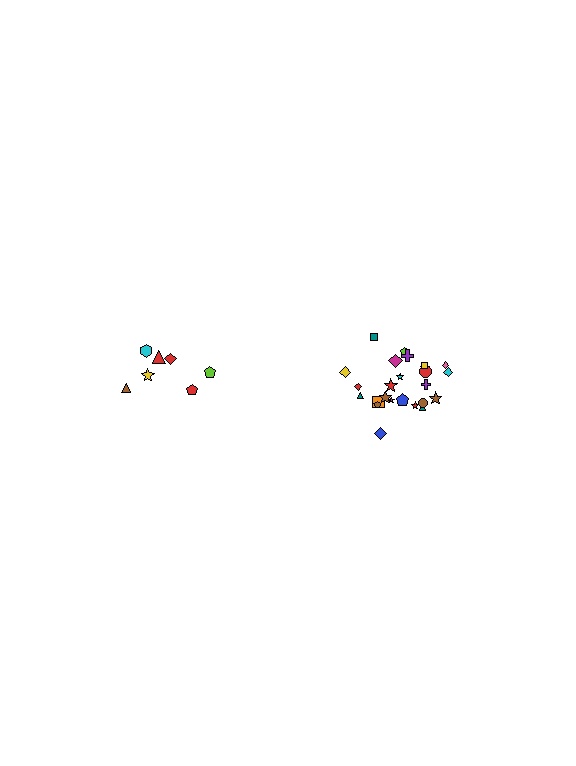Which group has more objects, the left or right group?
The right group.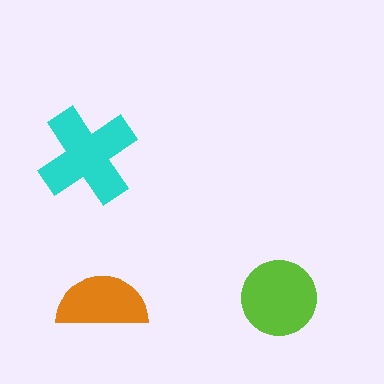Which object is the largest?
The cyan cross.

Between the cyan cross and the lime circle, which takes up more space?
The cyan cross.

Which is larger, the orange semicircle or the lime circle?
The lime circle.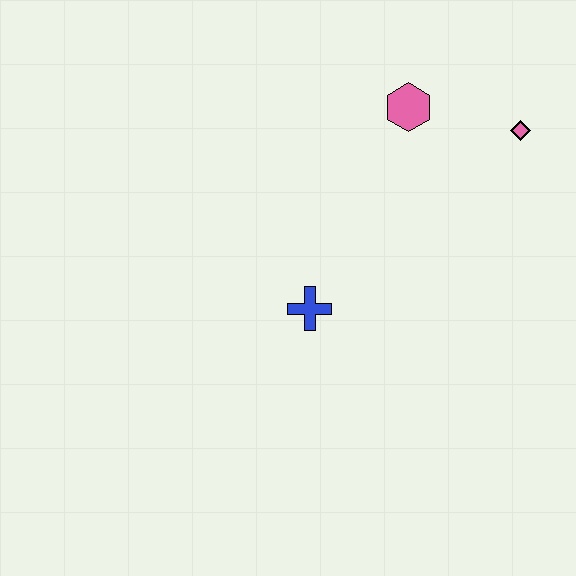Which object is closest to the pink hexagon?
The pink diamond is closest to the pink hexagon.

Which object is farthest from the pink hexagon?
The blue cross is farthest from the pink hexagon.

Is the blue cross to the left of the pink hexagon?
Yes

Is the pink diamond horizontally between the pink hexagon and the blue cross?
No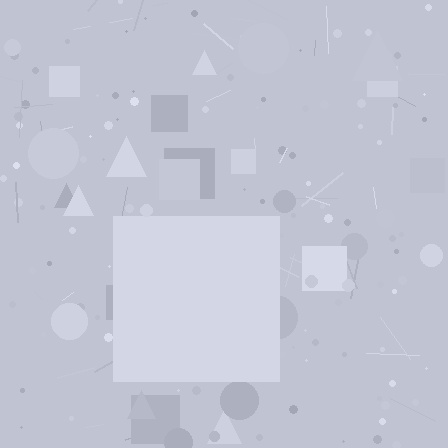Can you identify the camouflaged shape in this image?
The camouflaged shape is a square.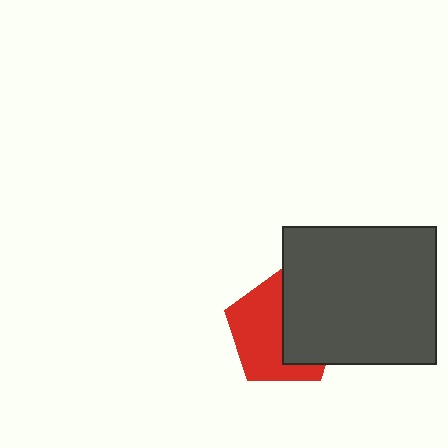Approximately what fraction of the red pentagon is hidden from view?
Roughly 46% of the red pentagon is hidden behind the dark gray rectangle.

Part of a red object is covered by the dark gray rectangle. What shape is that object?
It is a pentagon.